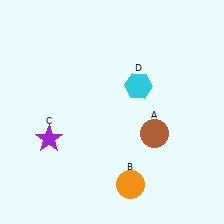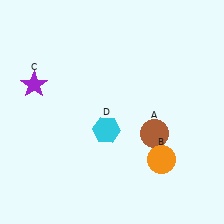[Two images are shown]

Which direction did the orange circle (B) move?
The orange circle (B) moved right.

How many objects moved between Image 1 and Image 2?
3 objects moved between the two images.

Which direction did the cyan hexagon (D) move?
The cyan hexagon (D) moved down.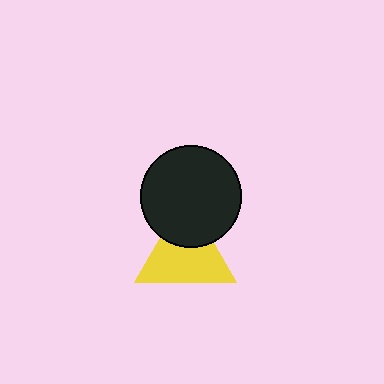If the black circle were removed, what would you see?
You would see the complete yellow triangle.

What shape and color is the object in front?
The object in front is a black circle.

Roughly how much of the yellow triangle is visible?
Most of it is visible (roughly 68%).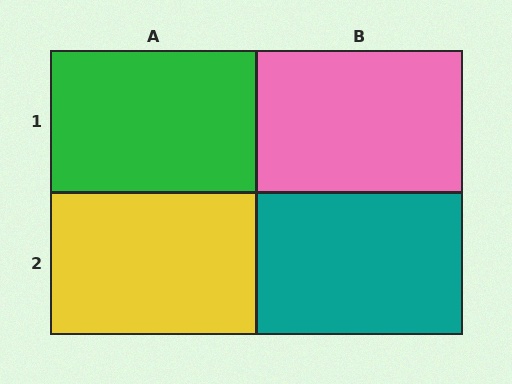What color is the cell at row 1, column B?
Pink.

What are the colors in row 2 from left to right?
Yellow, teal.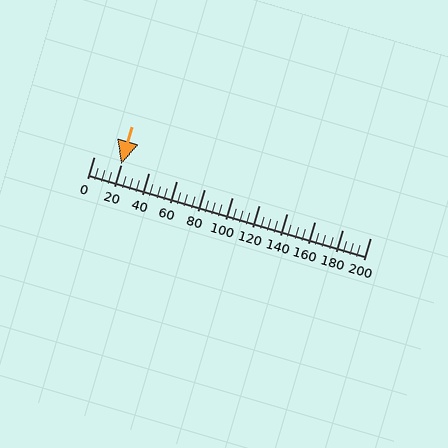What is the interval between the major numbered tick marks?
The major tick marks are spaced 20 units apart.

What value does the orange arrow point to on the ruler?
The orange arrow points to approximately 20.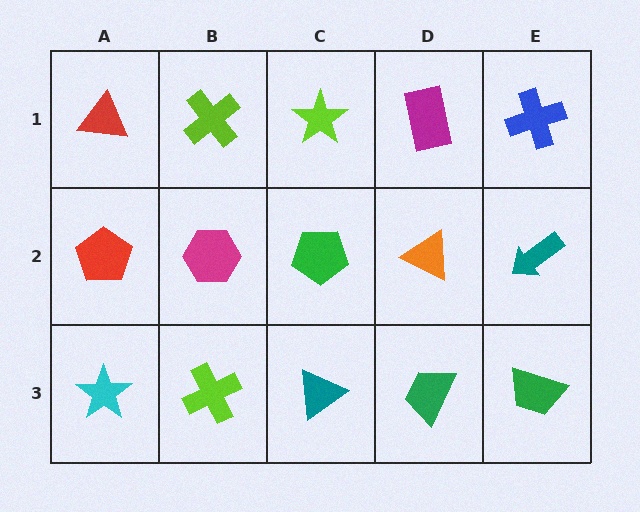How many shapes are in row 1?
5 shapes.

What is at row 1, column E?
A blue cross.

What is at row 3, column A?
A cyan star.